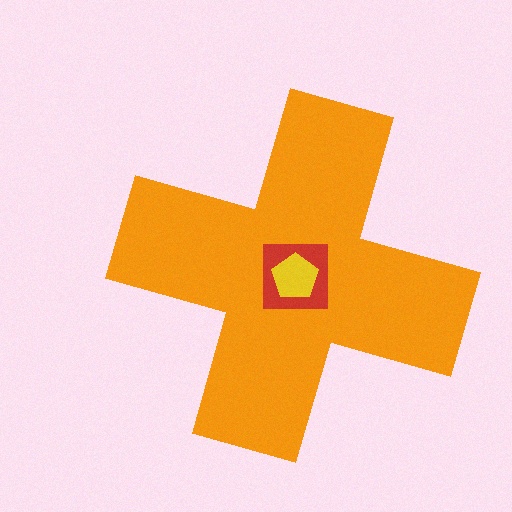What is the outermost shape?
The orange cross.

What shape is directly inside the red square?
The yellow pentagon.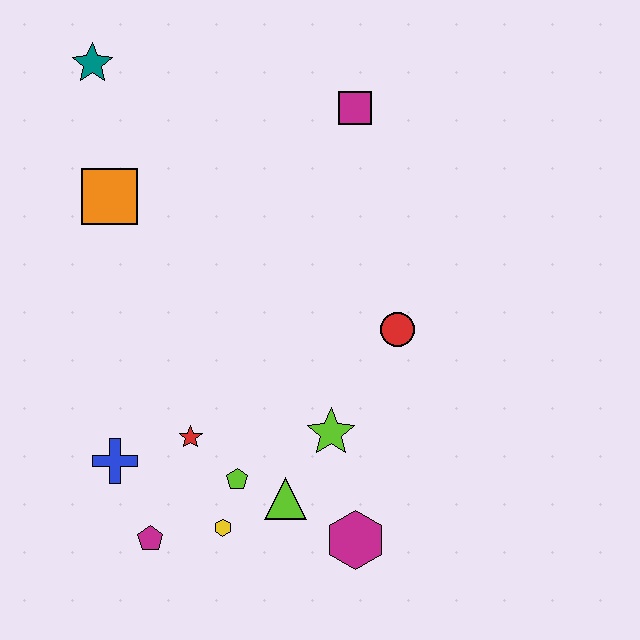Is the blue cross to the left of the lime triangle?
Yes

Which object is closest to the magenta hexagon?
The lime triangle is closest to the magenta hexagon.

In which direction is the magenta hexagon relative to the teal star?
The magenta hexagon is below the teal star.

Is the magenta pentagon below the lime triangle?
Yes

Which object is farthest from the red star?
The teal star is farthest from the red star.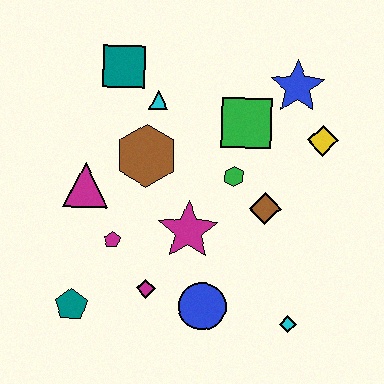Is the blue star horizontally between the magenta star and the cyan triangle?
No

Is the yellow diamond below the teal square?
Yes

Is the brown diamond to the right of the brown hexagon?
Yes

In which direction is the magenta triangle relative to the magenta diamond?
The magenta triangle is above the magenta diamond.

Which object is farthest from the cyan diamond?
The teal square is farthest from the cyan diamond.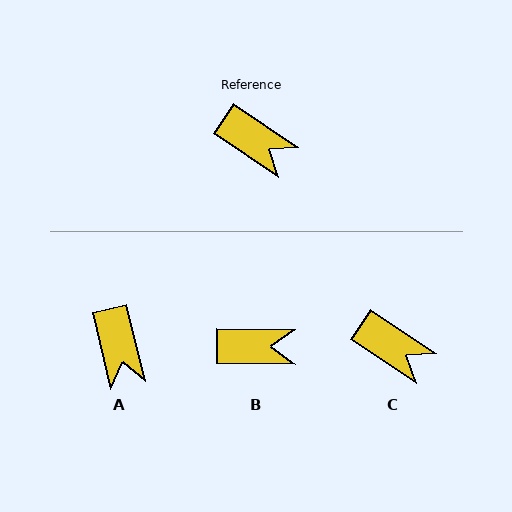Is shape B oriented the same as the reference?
No, it is off by about 33 degrees.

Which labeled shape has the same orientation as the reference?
C.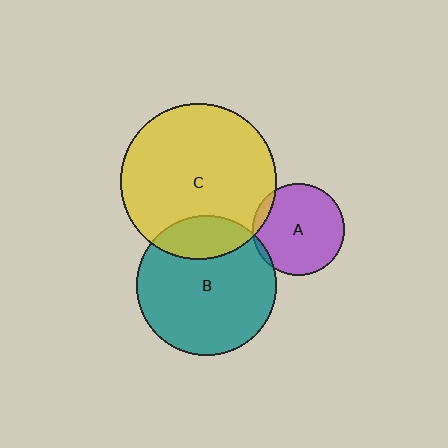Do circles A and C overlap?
Yes.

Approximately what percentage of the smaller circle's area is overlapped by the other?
Approximately 5%.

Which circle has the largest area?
Circle C (yellow).